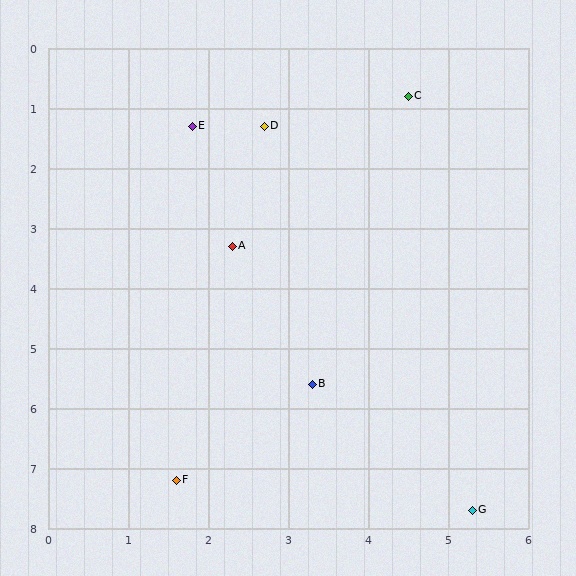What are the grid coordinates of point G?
Point G is at approximately (5.3, 7.7).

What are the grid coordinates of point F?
Point F is at approximately (1.6, 7.2).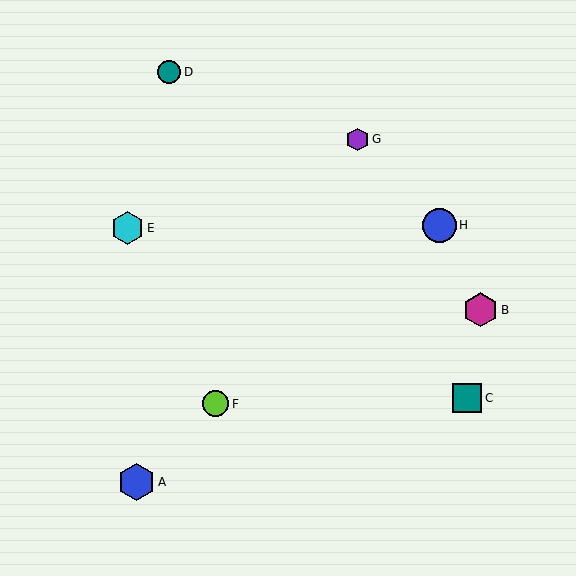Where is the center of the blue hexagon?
The center of the blue hexagon is at (136, 482).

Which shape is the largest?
The blue hexagon (labeled A) is the largest.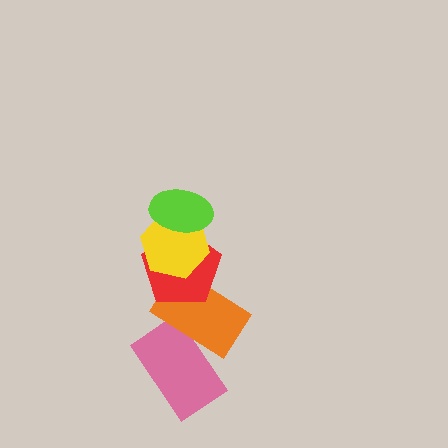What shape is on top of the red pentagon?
The yellow hexagon is on top of the red pentagon.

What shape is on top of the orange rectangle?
The red pentagon is on top of the orange rectangle.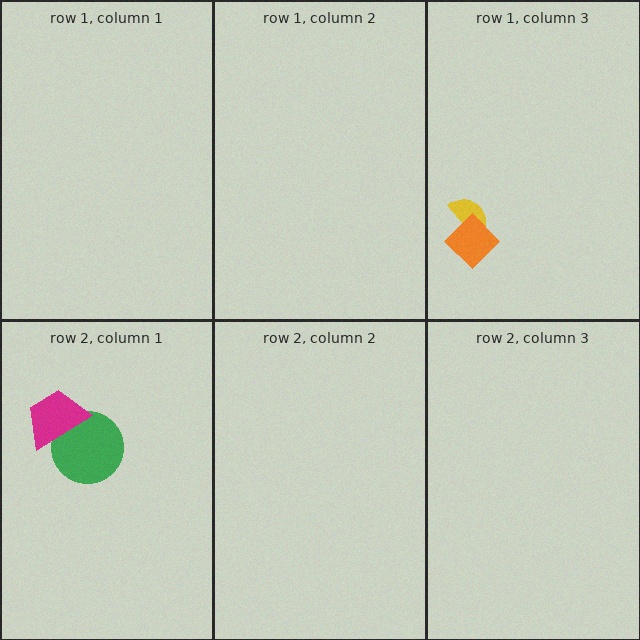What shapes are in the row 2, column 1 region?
The green circle, the magenta trapezoid.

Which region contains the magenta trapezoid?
The row 2, column 1 region.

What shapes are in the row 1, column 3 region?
The yellow semicircle, the orange diamond.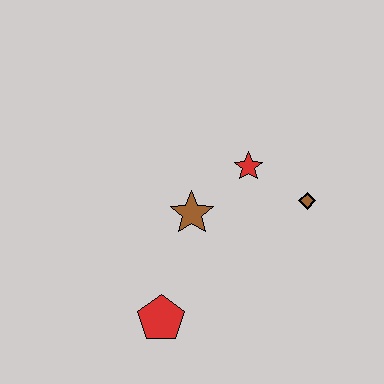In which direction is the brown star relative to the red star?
The brown star is to the left of the red star.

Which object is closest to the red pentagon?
The brown star is closest to the red pentagon.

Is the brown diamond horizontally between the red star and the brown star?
No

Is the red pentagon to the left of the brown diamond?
Yes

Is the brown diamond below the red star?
Yes